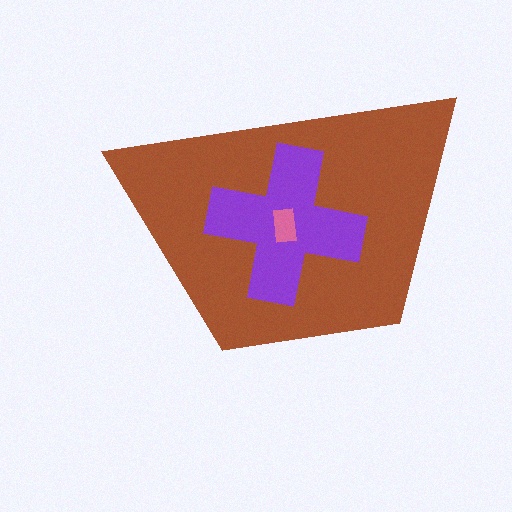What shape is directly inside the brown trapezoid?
The purple cross.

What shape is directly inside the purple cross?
The pink rectangle.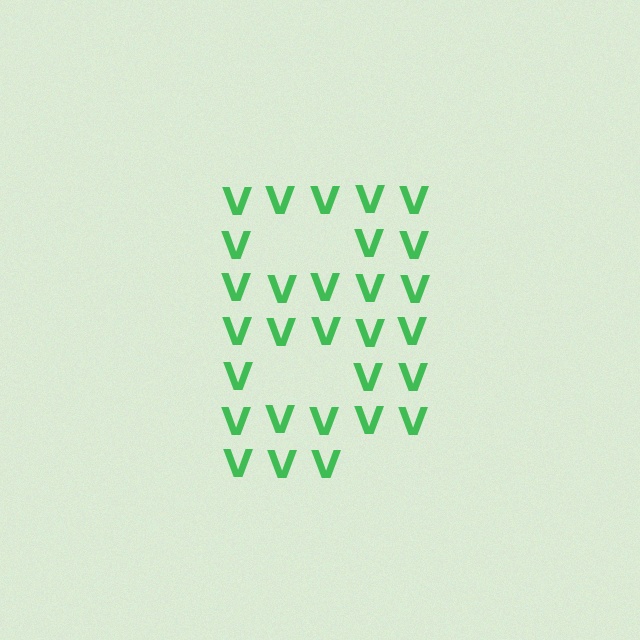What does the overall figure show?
The overall figure shows the letter B.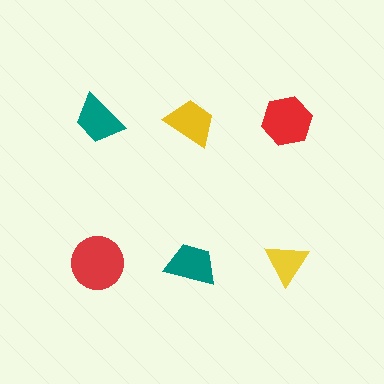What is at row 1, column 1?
A teal trapezoid.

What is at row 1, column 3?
A red hexagon.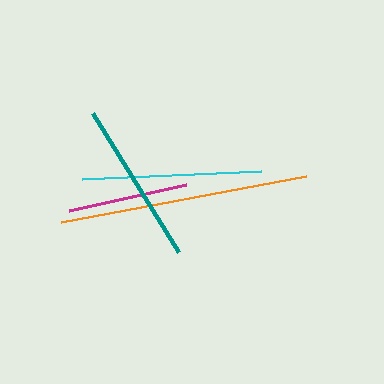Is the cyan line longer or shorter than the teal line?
The cyan line is longer than the teal line.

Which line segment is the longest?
The orange line is the longest at approximately 249 pixels.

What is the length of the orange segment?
The orange segment is approximately 249 pixels long.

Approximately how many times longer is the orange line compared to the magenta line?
The orange line is approximately 2.1 times the length of the magenta line.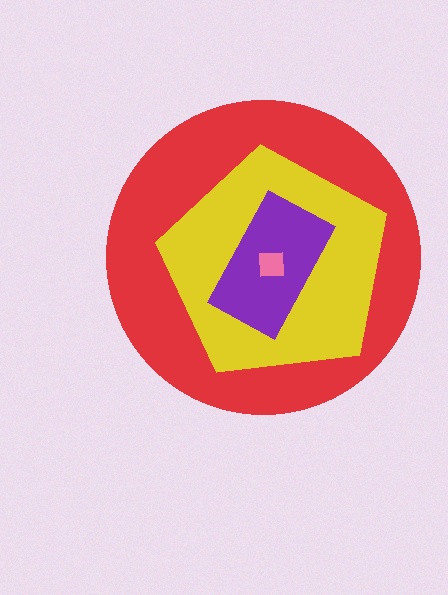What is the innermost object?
The pink square.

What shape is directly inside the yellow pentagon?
The purple rectangle.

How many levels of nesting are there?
4.